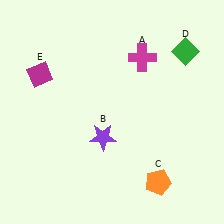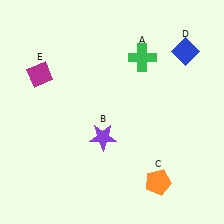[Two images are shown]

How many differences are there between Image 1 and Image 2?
There are 2 differences between the two images.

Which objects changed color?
A changed from magenta to green. D changed from green to blue.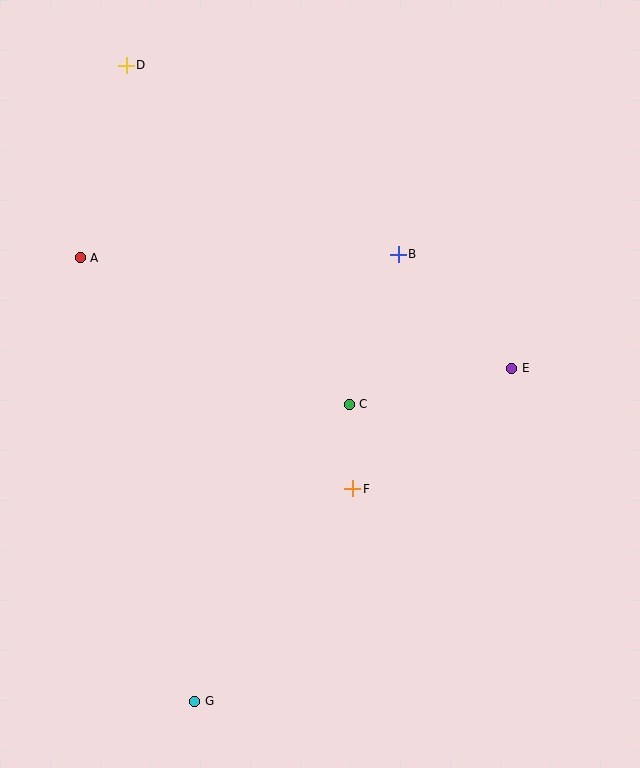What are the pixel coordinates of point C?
Point C is at (349, 404).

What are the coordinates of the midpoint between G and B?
The midpoint between G and B is at (297, 478).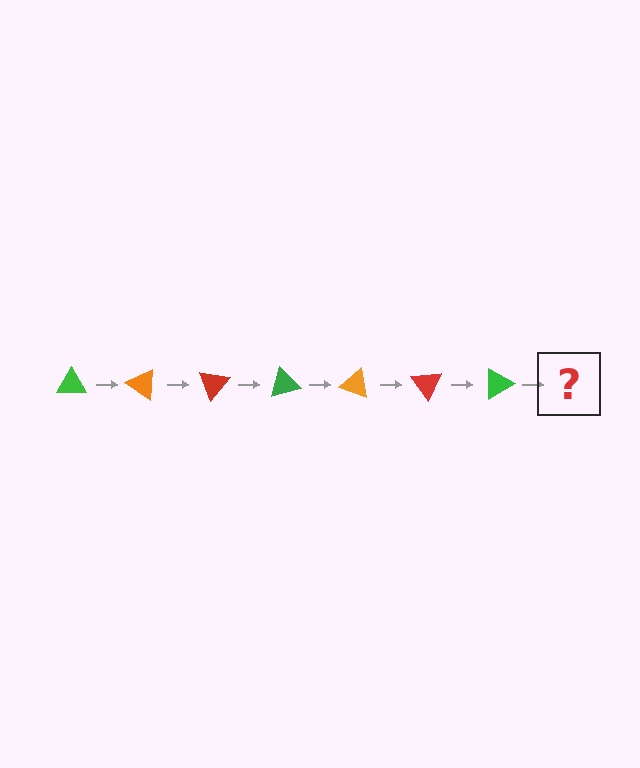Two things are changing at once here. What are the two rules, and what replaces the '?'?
The two rules are that it rotates 35 degrees each step and the color cycles through green, orange, and red. The '?' should be an orange triangle, rotated 245 degrees from the start.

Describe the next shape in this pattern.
It should be an orange triangle, rotated 245 degrees from the start.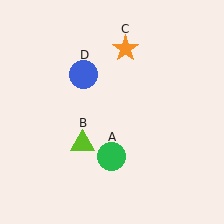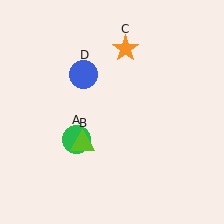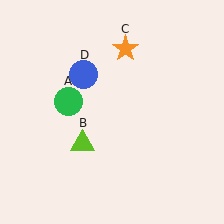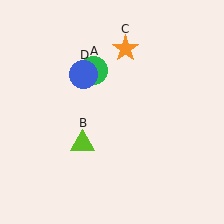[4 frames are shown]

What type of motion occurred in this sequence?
The green circle (object A) rotated clockwise around the center of the scene.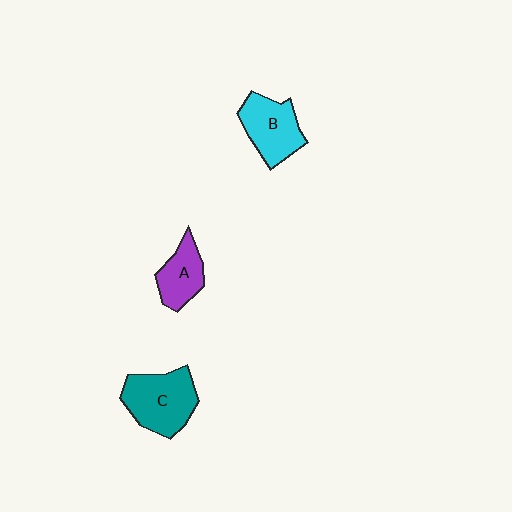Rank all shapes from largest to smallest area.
From largest to smallest: C (teal), B (cyan), A (purple).